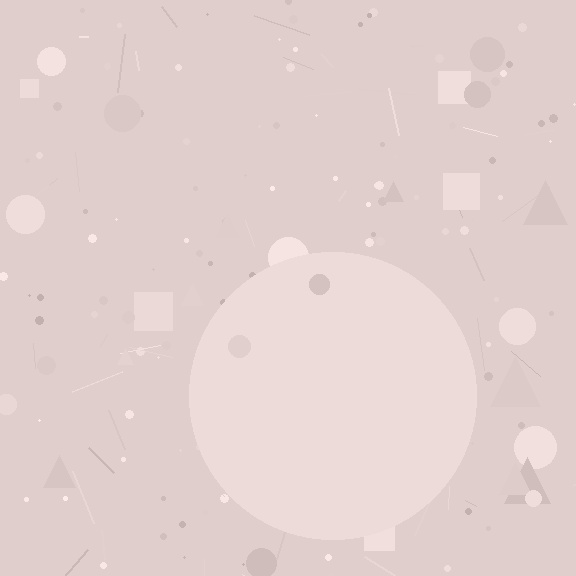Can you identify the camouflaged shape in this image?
The camouflaged shape is a circle.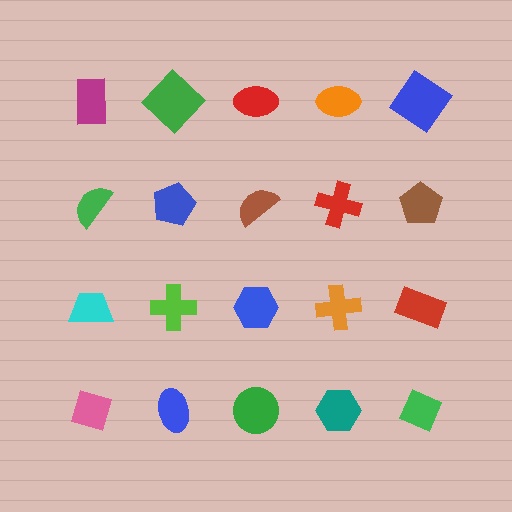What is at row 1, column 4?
An orange ellipse.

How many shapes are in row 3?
5 shapes.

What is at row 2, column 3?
A brown semicircle.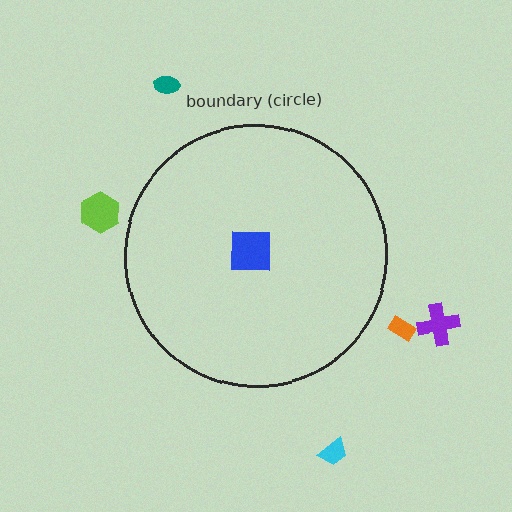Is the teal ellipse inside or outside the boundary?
Outside.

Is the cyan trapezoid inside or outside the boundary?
Outside.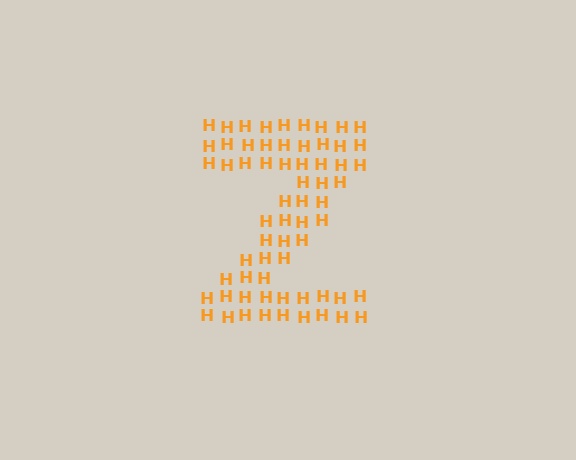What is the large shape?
The large shape is the letter Z.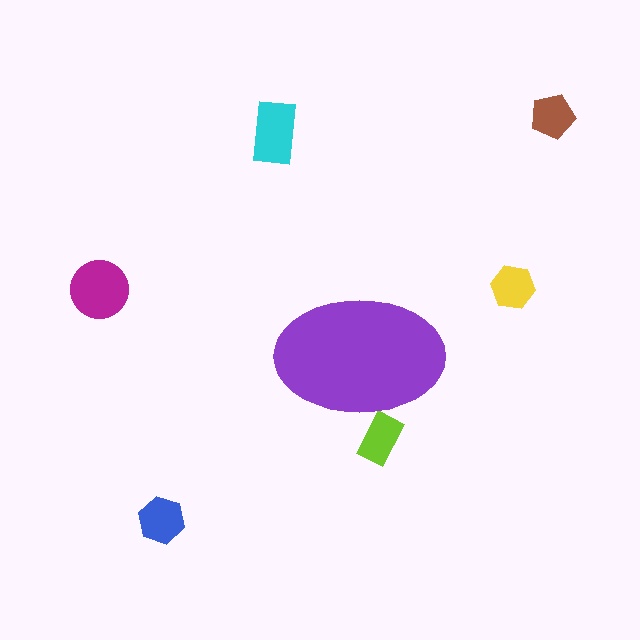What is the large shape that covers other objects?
A purple ellipse.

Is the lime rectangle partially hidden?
Yes, the lime rectangle is partially hidden behind the purple ellipse.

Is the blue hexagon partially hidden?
No, the blue hexagon is fully visible.